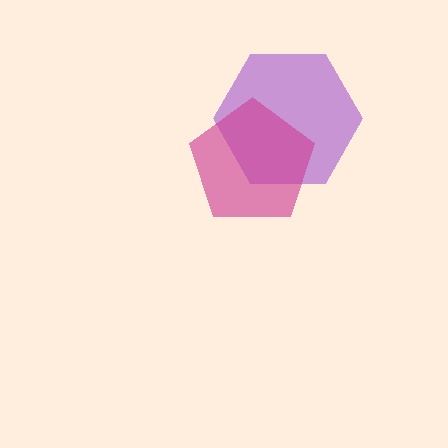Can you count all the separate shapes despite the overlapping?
Yes, there are 2 separate shapes.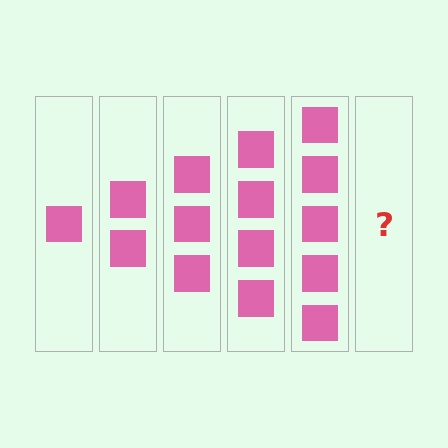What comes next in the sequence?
The next element should be 6 squares.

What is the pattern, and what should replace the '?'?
The pattern is that each step adds one more square. The '?' should be 6 squares.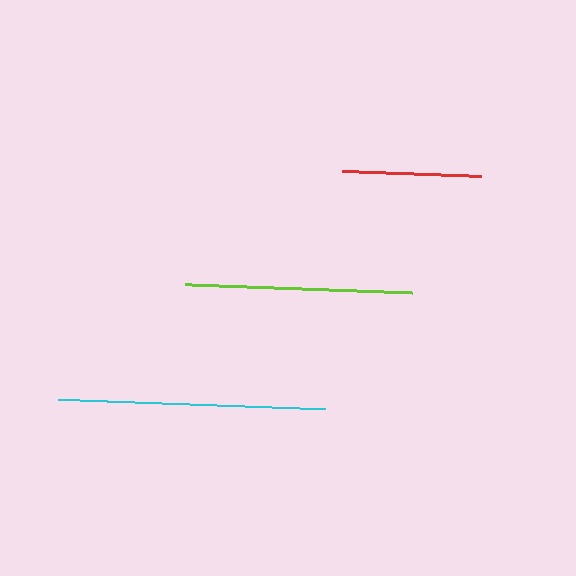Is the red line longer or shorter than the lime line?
The lime line is longer than the red line.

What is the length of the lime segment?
The lime segment is approximately 227 pixels long.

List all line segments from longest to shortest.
From longest to shortest: cyan, lime, red.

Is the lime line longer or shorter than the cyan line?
The cyan line is longer than the lime line.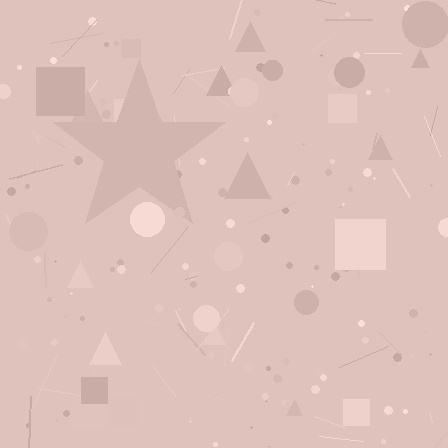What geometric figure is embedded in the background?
A star is embedded in the background.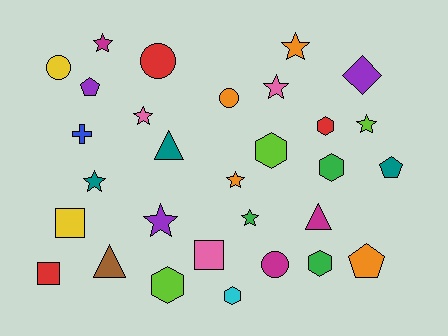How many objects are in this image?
There are 30 objects.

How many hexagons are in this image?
There are 6 hexagons.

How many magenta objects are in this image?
There are 3 magenta objects.